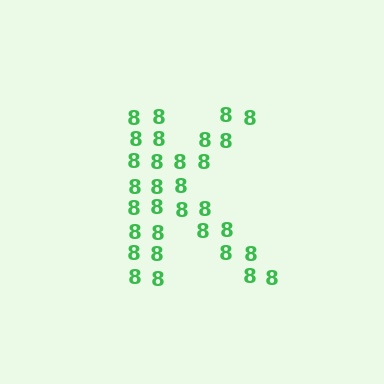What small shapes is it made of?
It is made of small digit 8's.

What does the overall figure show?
The overall figure shows the letter K.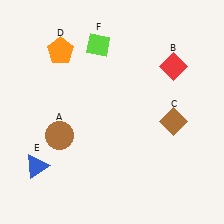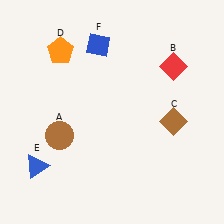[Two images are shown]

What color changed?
The diamond (F) changed from lime in Image 1 to blue in Image 2.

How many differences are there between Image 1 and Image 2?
There is 1 difference between the two images.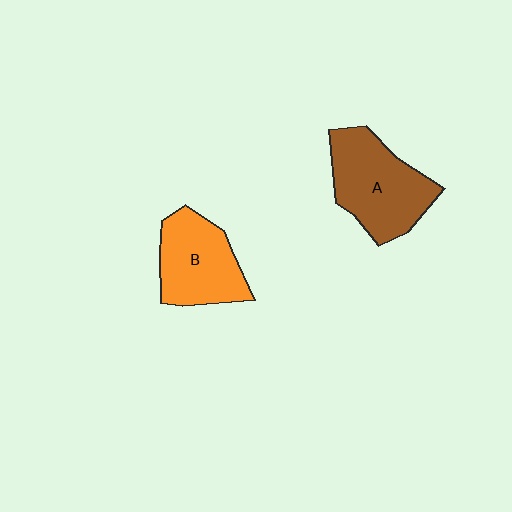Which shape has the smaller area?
Shape B (orange).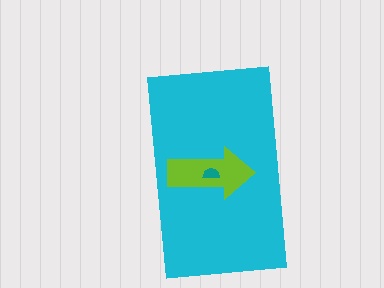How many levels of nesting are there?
3.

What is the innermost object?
The teal semicircle.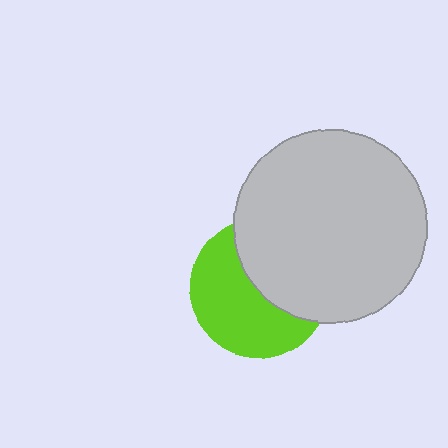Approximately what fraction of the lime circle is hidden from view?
Roughly 45% of the lime circle is hidden behind the light gray circle.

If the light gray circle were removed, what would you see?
You would see the complete lime circle.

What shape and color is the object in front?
The object in front is a light gray circle.